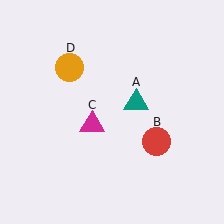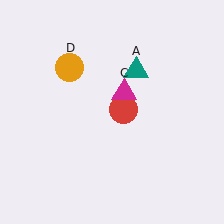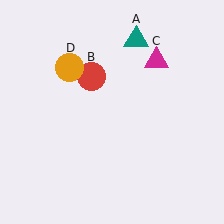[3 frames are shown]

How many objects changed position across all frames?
3 objects changed position: teal triangle (object A), red circle (object B), magenta triangle (object C).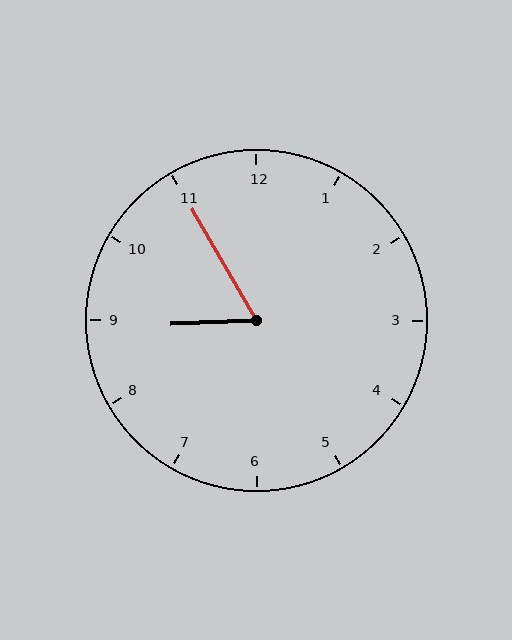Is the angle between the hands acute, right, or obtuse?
It is acute.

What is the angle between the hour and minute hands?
Approximately 62 degrees.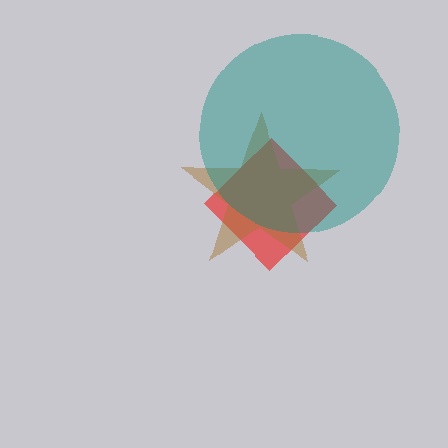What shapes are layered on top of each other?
The layered shapes are: a red diamond, a brown star, a teal circle.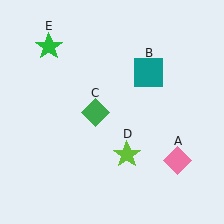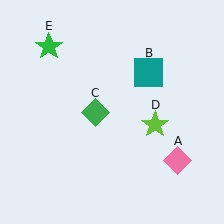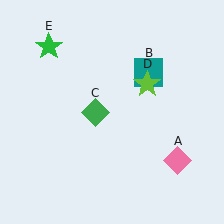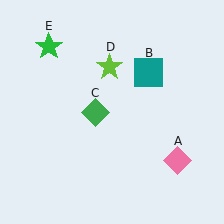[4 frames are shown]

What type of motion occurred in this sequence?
The lime star (object D) rotated counterclockwise around the center of the scene.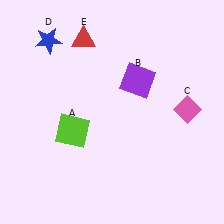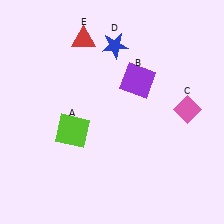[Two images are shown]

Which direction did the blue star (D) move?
The blue star (D) moved right.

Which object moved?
The blue star (D) moved right.